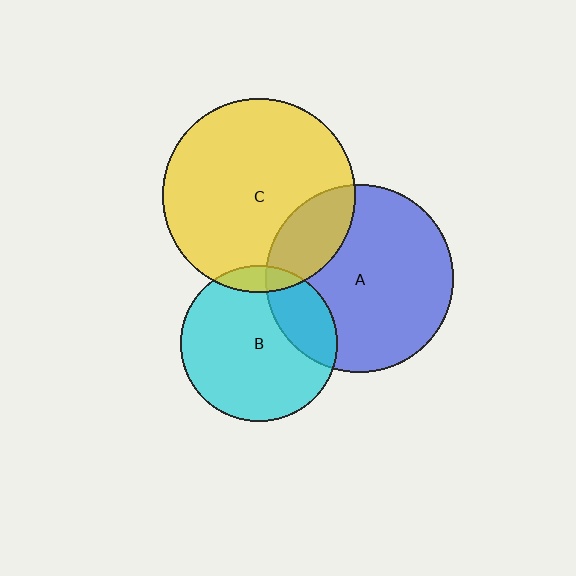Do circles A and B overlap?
Yes.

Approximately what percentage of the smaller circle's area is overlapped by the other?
Approximately 25%.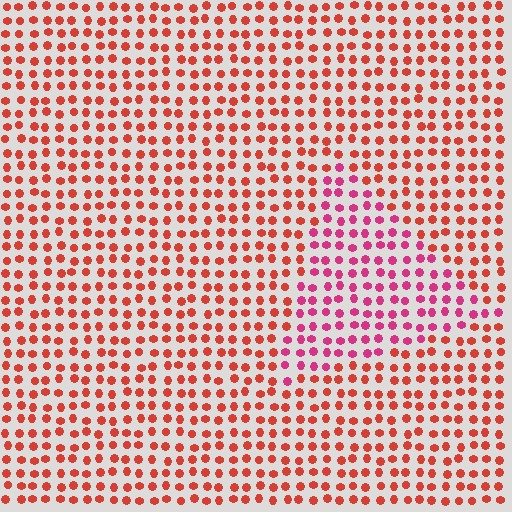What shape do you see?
I see a triangle.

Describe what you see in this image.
The image is filled with small red elements in a uniform arrangement. A triangle-shaped region is visible where the elements are tinted to a slightly different hue, forming a subtle color boundary.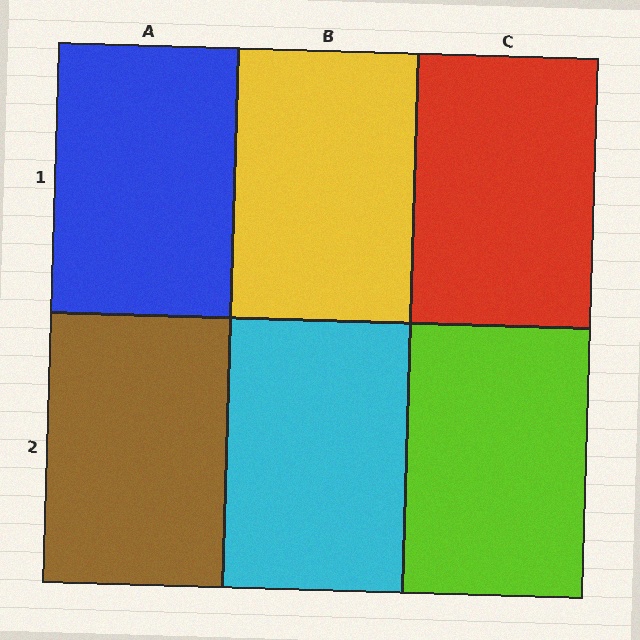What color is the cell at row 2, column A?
Brown.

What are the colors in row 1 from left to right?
Blue, yellow, red.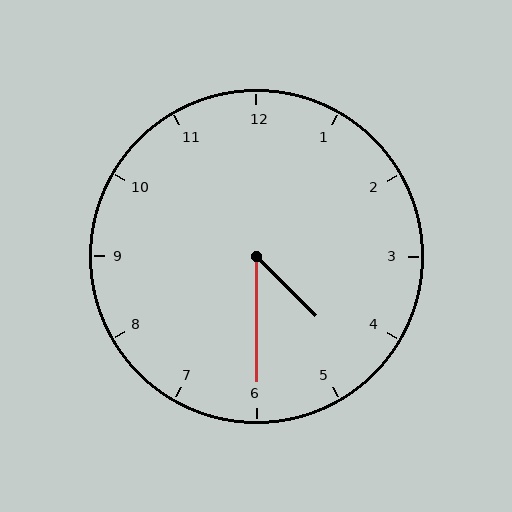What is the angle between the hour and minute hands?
Approximately 45 degrees.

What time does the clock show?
4:30.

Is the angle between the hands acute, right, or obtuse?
It is acute.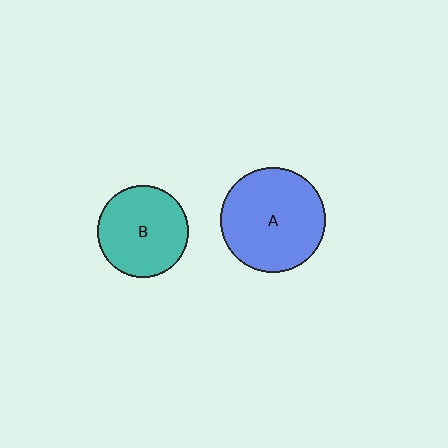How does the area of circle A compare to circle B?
Approximately 1.3 times.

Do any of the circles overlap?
No, none of the circles overlap.